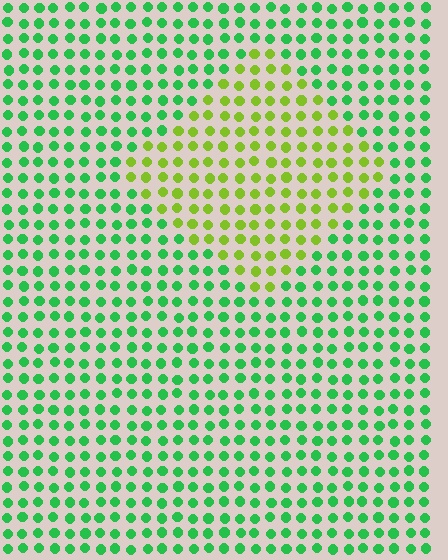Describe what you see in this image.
The image is filled with small green elements in a uniform arrangement. A diamond-shaped region is visible where the elements are tinted to a slightly different hue, forming a subtle color boundary.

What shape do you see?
I see a diamond.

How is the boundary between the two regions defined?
The boundary is defined purely by a slight shift in hue (about 49 degrees). Spacing, size, and orientation are identical on both sides.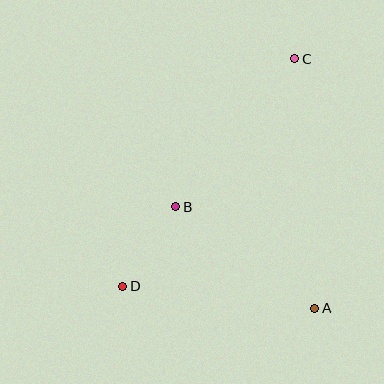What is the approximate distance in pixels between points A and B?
The distance between A and B is approximately 171 pixels.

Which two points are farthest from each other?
Points C and D are farthest from each other.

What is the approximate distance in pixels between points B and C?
The distance between B and C is approximately 190 pixels.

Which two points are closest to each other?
Points B and D are closest to each other.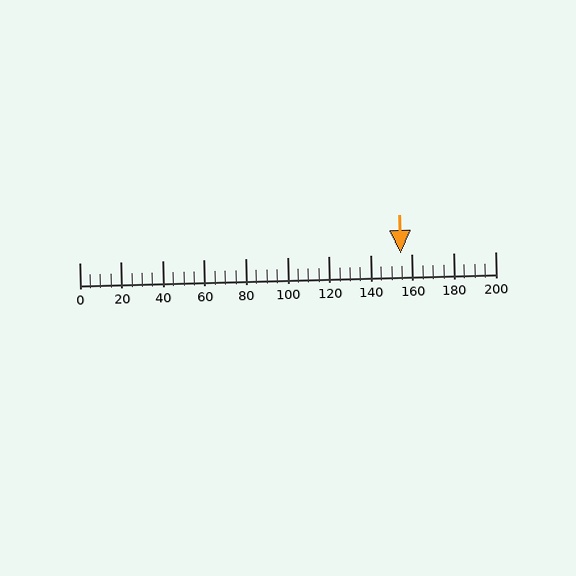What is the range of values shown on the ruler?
The ruler shows values from 0 to 200.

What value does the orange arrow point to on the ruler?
The orange arrow points to approximately 154.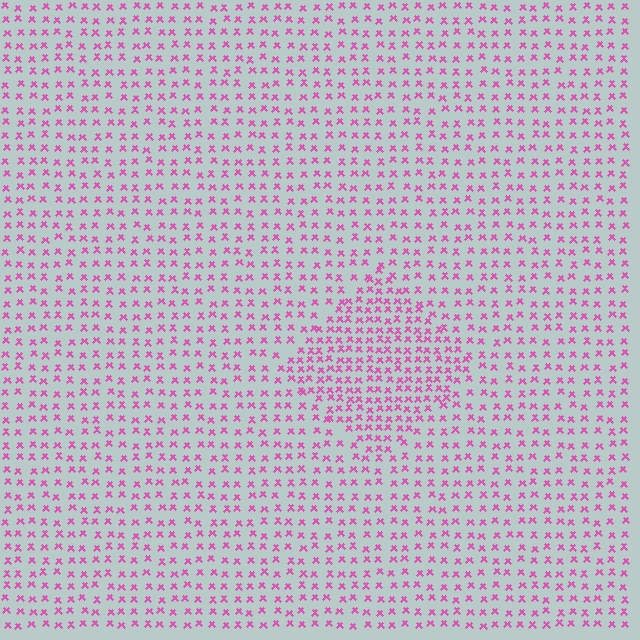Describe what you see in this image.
The image contains small pink elements arranged at two different densities. A diamond-shaped region is visible where the elements are more densely packed than the surrounding area.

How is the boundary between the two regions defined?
The boundary is defined by a change in element density (approximately 1.7x ratio). All elements are the same color, size, and shape.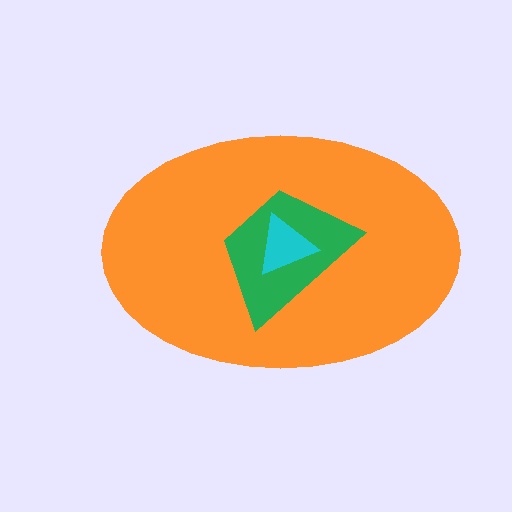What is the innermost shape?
The cyan triangle.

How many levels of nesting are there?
3.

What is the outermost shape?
The orange ellipse.